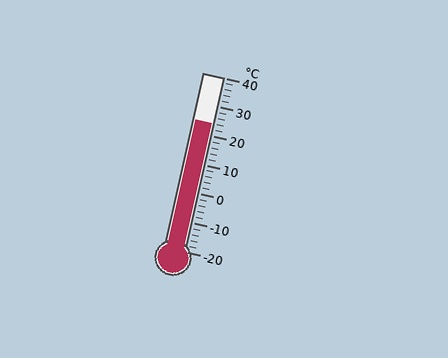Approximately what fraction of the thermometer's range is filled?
The thermometer is filled to approximately 75% of its range.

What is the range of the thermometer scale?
The thermometer scale ranges from -20°C to 40°C.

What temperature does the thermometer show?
The thermometer shows approximately 24°C.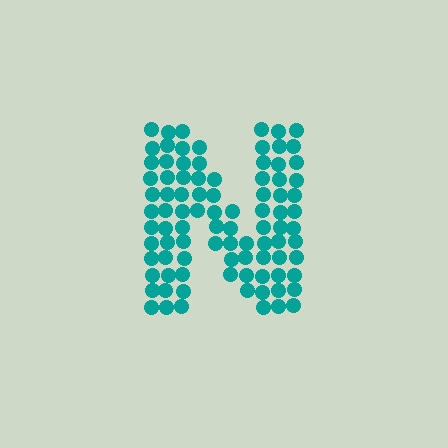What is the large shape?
The large shape is the letter N.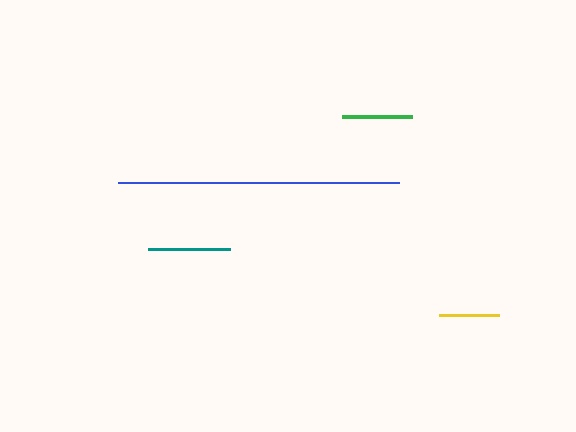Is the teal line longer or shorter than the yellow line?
The teal line is longer than the yellow line.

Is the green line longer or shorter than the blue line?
The blue line is longer than the green line.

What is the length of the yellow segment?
The yellow segment is approximately 61 pixels long.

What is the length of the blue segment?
The blue segment is approximately 282 pixels long.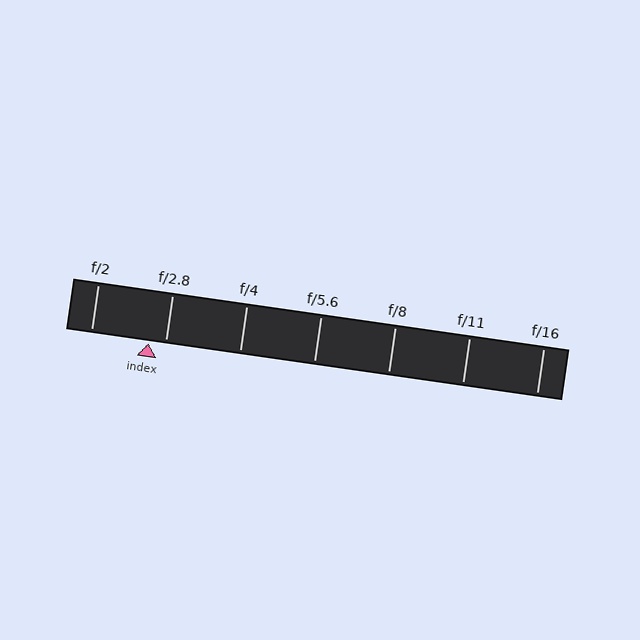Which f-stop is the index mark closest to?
The index mark is closest to f/2.8.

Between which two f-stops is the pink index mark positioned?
The index mark is between f/2 and f/2.8.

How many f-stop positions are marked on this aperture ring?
There are 7 f-stop positions marked.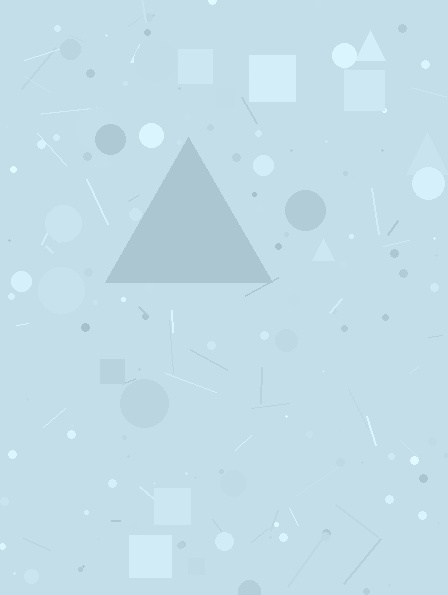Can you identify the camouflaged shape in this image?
The camouflaged shape is a triangle.